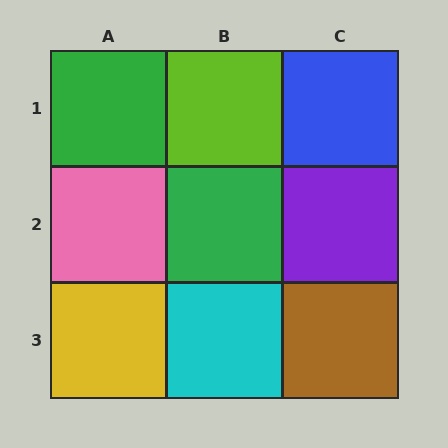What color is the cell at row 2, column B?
Green.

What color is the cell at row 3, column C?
Brown.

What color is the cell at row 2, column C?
Purple.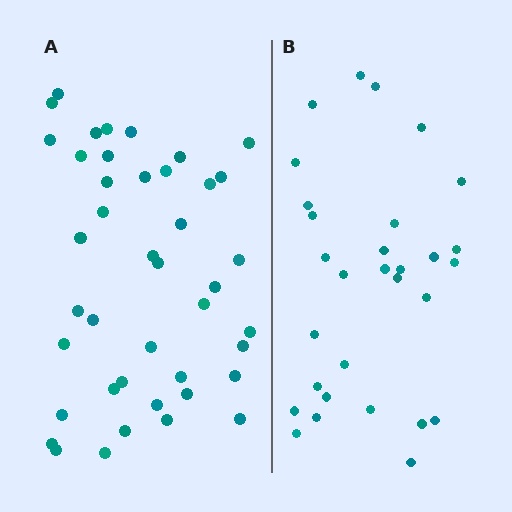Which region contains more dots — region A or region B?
Region A (the left region) has more dots.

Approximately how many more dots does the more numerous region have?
Region A has roughly 12 or so more dots than region B.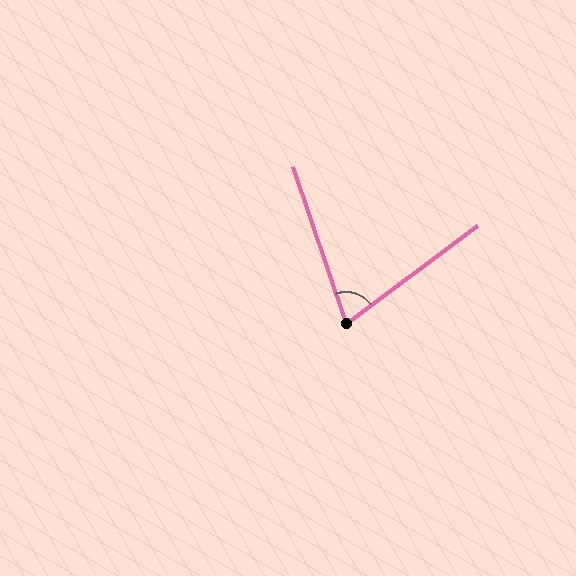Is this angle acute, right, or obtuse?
It is acute.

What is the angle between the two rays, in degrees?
Approximately 72 degrees.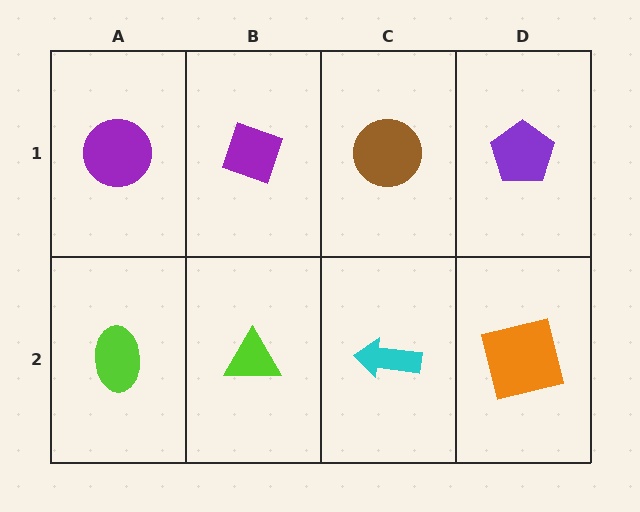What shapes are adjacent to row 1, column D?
An orange square (row 2, column D), a brown circle (row 1, column C).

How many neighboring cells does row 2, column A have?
2.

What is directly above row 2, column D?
A purple pentagon.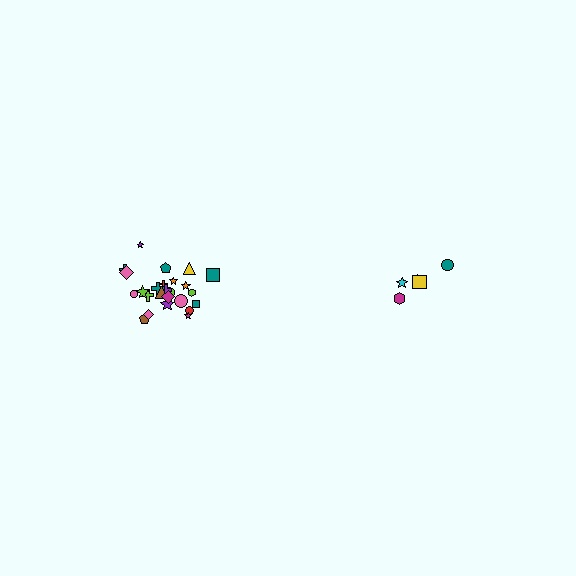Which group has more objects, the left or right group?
The left group.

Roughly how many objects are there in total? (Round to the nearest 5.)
Roughly 30 objects in total.